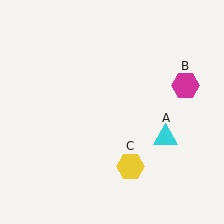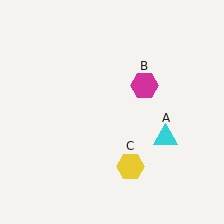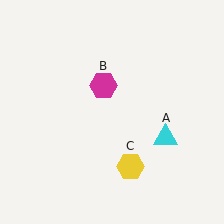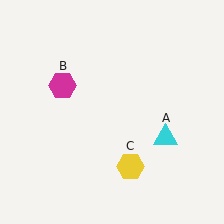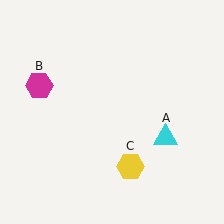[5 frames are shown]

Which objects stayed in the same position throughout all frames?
Cyan triangle (object A) and yellow hexagon (object C) remained stationary.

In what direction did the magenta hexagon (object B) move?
The magenta hexagon (object B) moved left.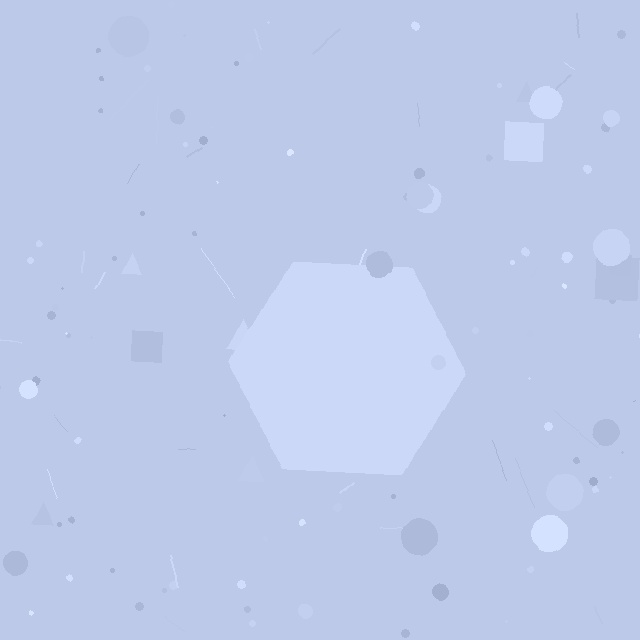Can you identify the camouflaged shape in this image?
The camouflaged shape is a hexagon.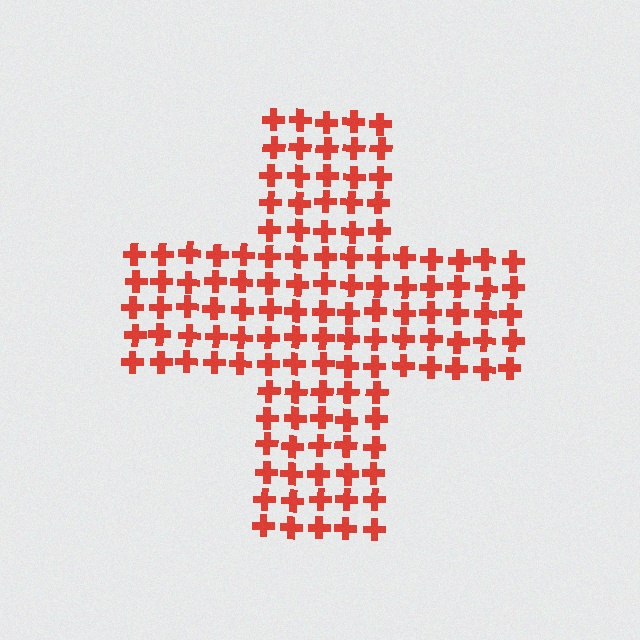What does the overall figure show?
The overall figure shows a cross.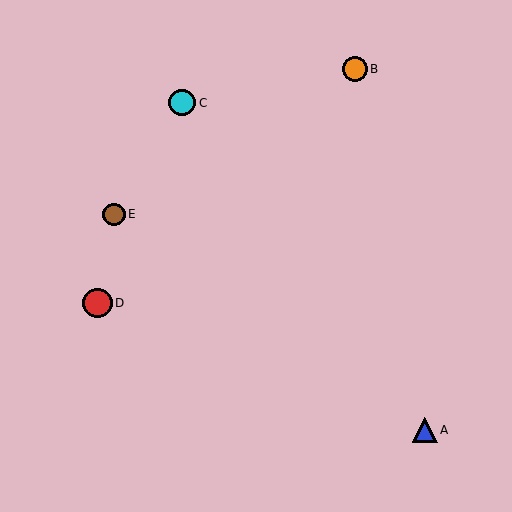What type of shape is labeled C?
Shape C is a cyan circle.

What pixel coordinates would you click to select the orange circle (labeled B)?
Click at (355, 69) to select the orange circle B.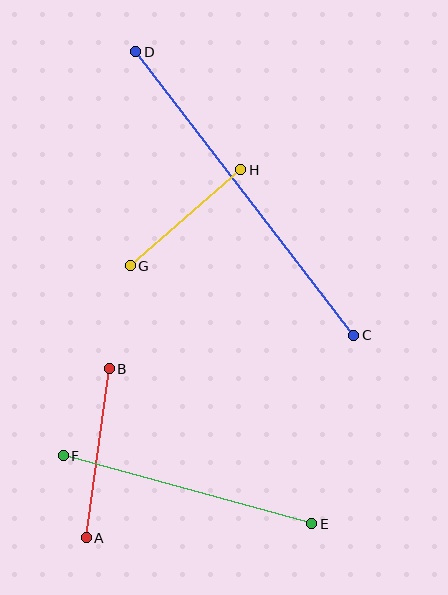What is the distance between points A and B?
The distance is approximately 171 pixels.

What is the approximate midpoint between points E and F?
The midpoint is at approximately (188, 490) pixels.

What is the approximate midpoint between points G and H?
The midpoint is at approximately (185, 218) pixels.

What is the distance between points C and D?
The distance is approximately 358 pixels.